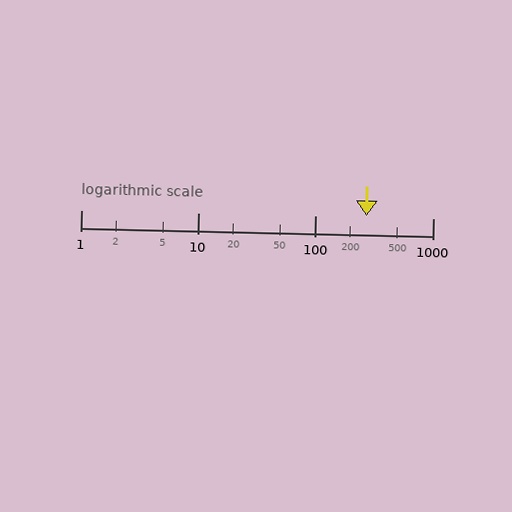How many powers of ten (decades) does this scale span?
The scale spans 3 decades, from 1 to 1000.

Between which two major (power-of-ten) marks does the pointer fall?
The pointer is between 100 and 1000.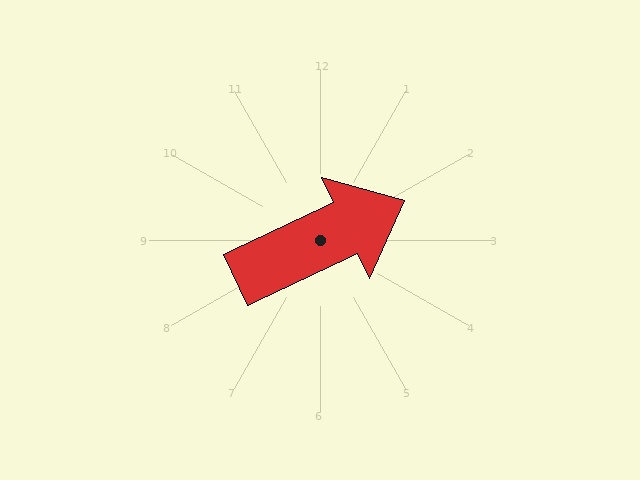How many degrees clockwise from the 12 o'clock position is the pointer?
Approximately 65 degrees.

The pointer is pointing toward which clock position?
Roughly 2 o'clock.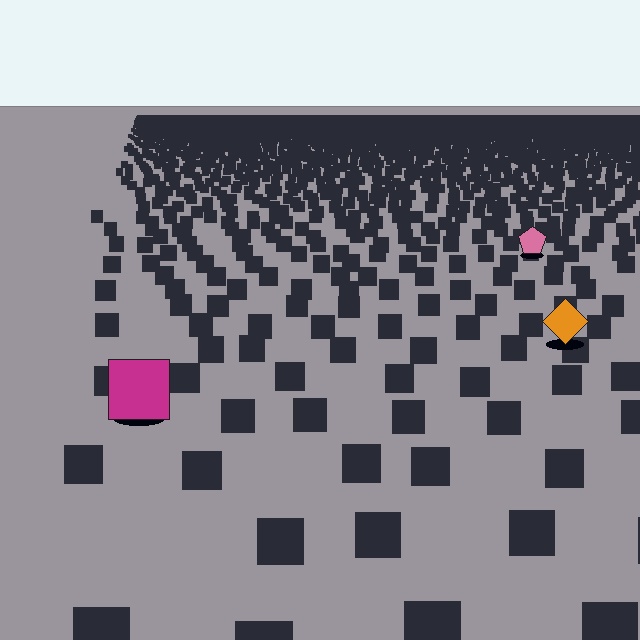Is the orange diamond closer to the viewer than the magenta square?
No. The magenta square is closer — you can tell from the texture gradient: the ground texture is coarser near it.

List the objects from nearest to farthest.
From nearest to farthest: the magenta square, the orange diamond, the pink pentagon.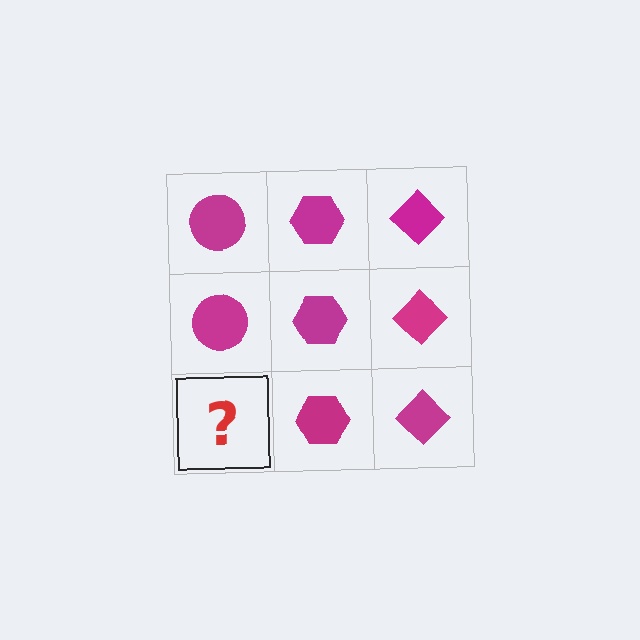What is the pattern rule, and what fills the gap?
The rule is that each column has a consistent shape. The gap should be filled with a magenta circle.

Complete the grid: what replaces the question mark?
The question mark should be replaced with a magenta circle.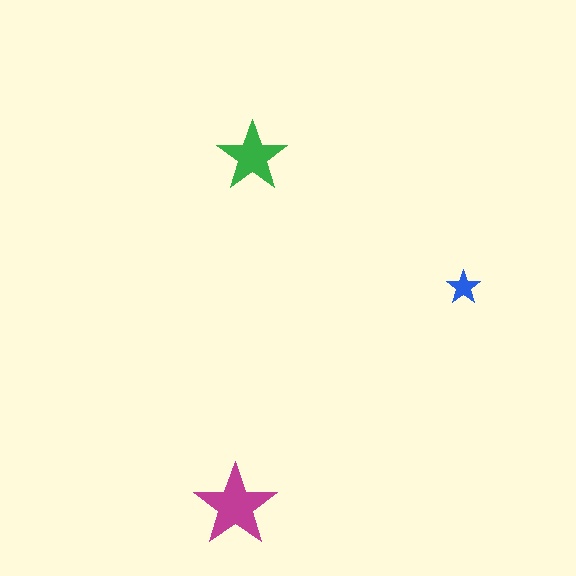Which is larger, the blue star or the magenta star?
The magenta one.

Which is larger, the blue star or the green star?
The green one.